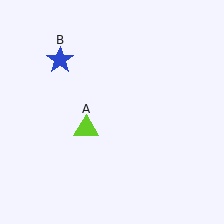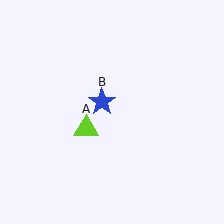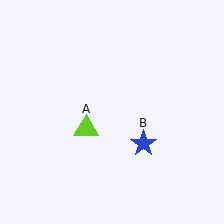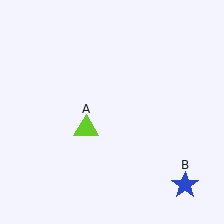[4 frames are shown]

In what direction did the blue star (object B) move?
The blue star (object B) moved down and to the right.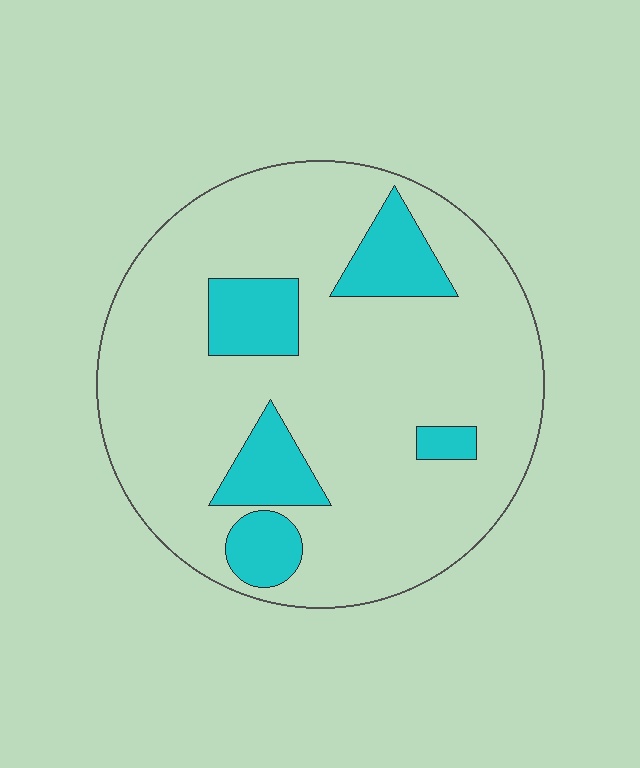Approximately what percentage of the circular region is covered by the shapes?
Approximately 20%.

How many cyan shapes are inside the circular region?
5.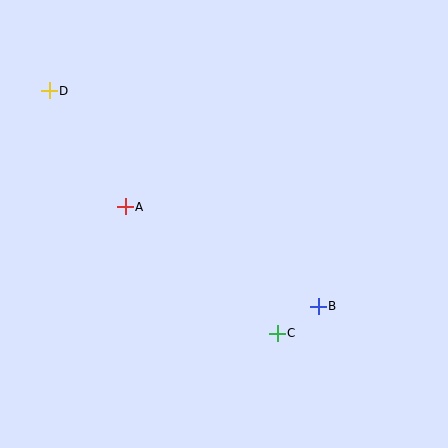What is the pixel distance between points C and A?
The distance between C and A is 198 pixels.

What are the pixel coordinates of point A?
Point A is at (125, 207).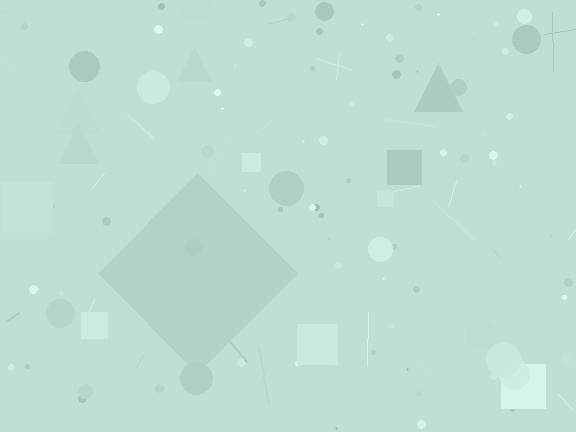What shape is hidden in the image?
A diamond is hidden in the image.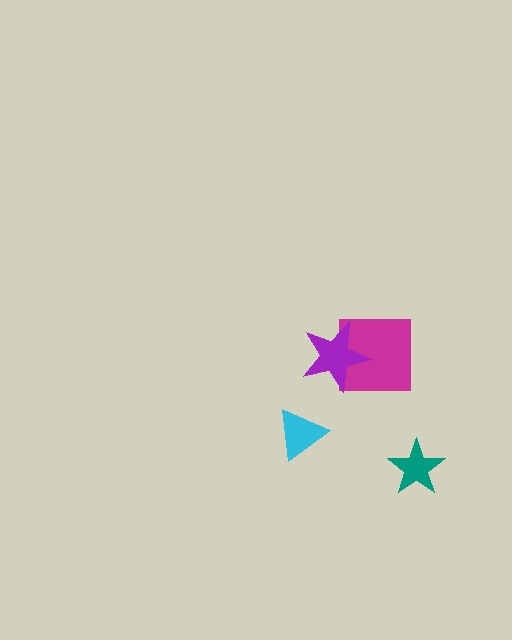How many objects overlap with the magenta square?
1 object overlaps with the magenta square.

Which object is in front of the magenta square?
The purple star is in front of the magenta square.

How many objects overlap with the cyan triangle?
0 objects overlap with the cyan triangle.